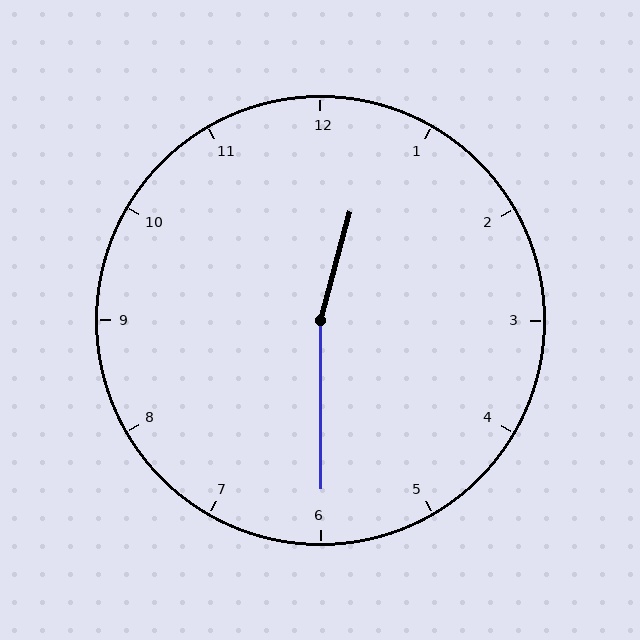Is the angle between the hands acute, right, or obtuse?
It is obtuse.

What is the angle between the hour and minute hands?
Approximately 165 degrees.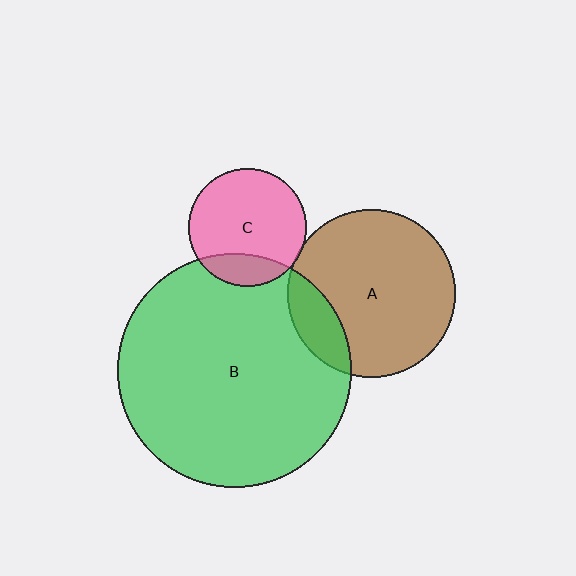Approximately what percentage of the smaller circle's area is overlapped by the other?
Approximately 20%.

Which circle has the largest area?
Circle B (green).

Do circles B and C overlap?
Yes.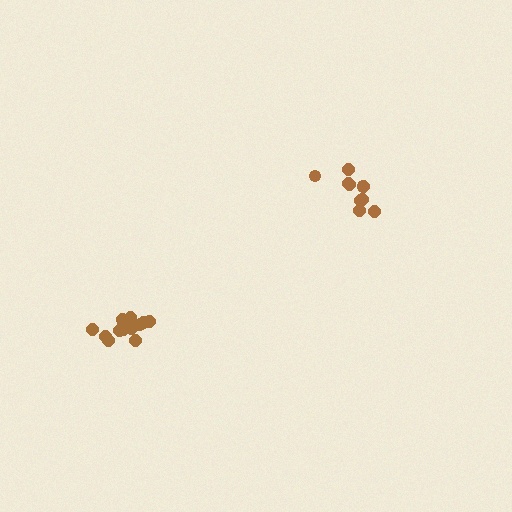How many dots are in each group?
Group 1: 10 dots, Group 2: 13 dots (23 total).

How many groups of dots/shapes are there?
There are 2 groups.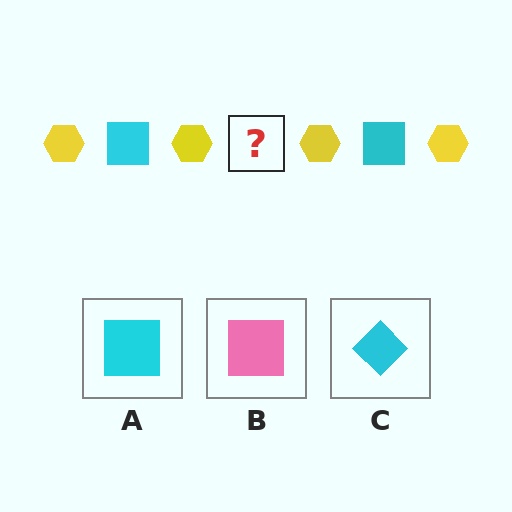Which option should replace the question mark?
Option A.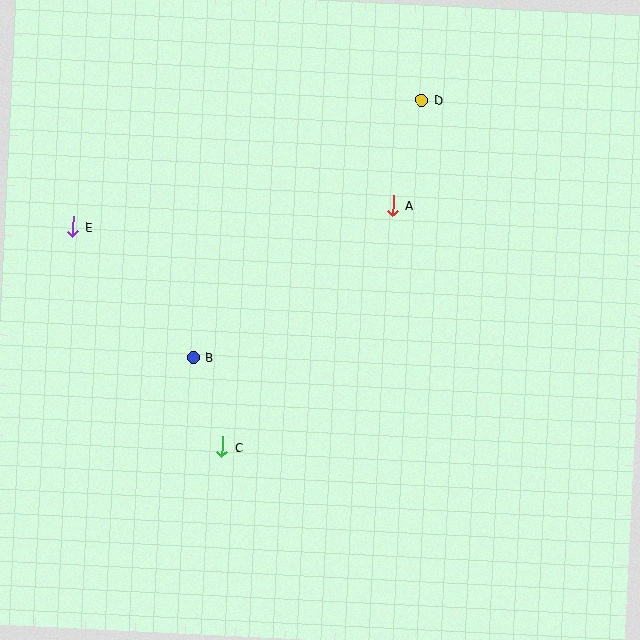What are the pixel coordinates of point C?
Point C is at (222, 447).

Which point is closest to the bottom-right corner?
Point C is closest to the bottom-right corner.